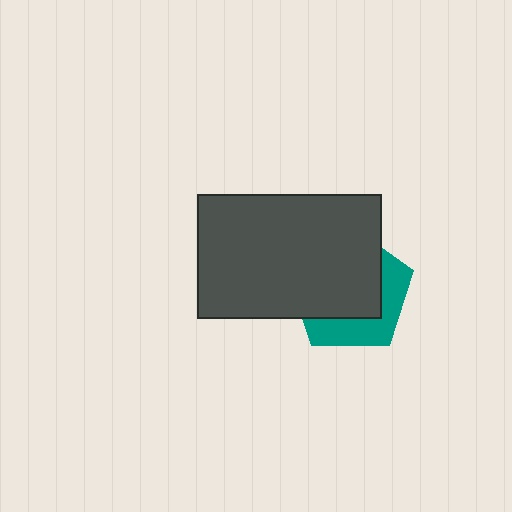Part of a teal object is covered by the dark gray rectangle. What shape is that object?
It is a pentagon.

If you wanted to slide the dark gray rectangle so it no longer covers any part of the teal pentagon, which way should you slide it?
Slide it toward the upper-left — that is the most direct way to separate the two shapes.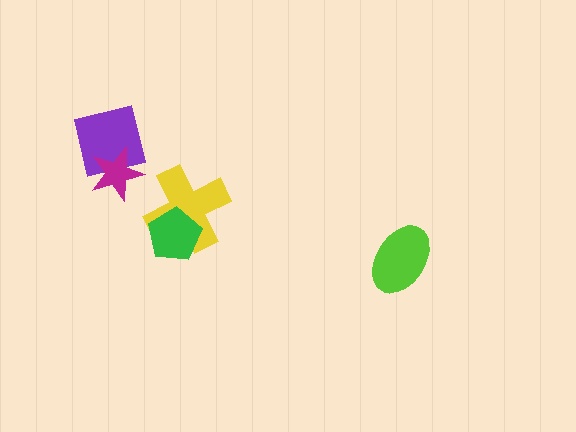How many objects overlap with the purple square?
1 object overlaps with the purple square.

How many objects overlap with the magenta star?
1 object overlaps with the magenta star.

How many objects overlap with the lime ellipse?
0 objects overlap with the lime ellipse.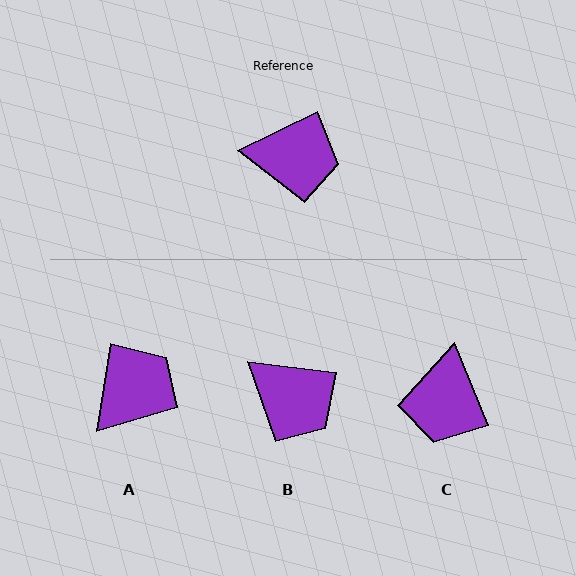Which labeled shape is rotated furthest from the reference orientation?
C, about 94 degrees away.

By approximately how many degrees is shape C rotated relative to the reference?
Approximately 94 degrees clockwise.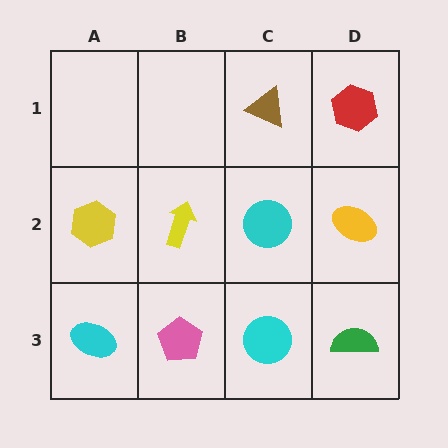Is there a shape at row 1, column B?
No, that cell is empty.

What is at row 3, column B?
A pink pentagon.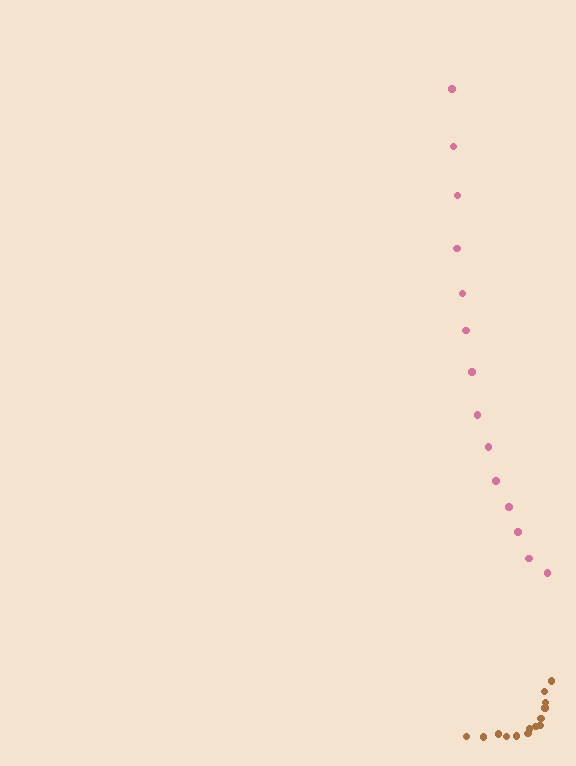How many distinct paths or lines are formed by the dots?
There are 2 distinct paths.